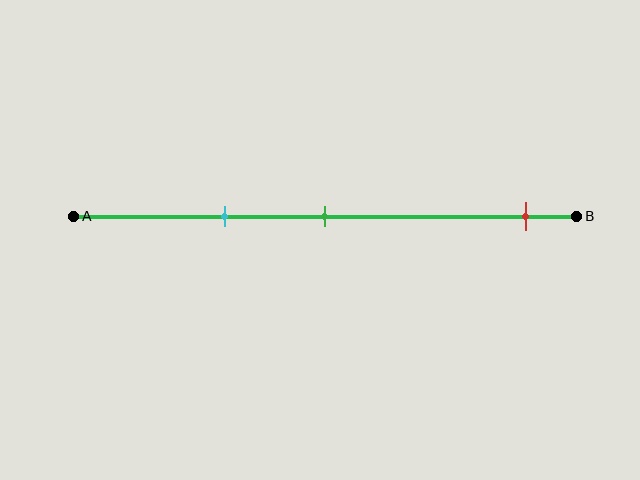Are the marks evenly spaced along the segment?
No, the marks are not evenly spaced.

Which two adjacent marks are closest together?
The cyan and green marks are the closest adjacent pair.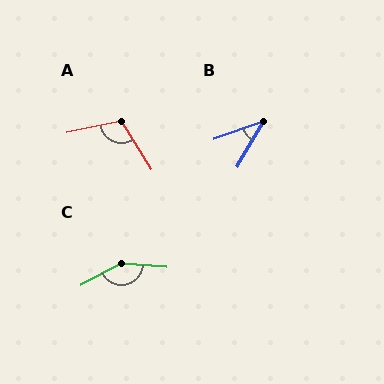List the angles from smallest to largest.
B (41°), A (110°), C (148°).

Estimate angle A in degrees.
Approximately 110 degrees.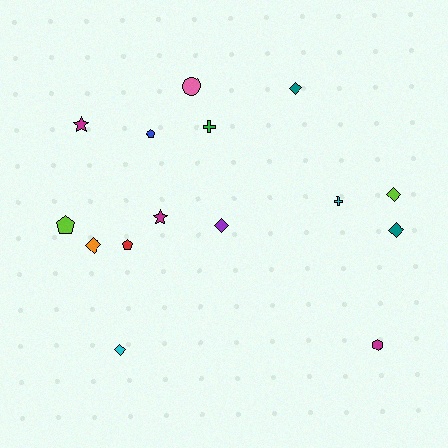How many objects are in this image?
There are 15 objects.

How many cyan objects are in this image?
There are 2 cyan objects.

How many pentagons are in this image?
There are 3 pentagons.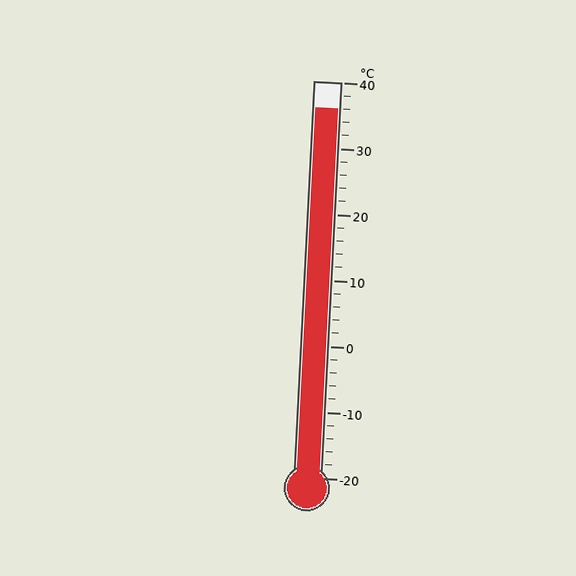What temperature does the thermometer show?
The thermometer shows approximately 36°C.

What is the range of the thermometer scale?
The thermometer scale ranges from -20°C to 40°C.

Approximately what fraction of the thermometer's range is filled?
The thermometer is filled to approximately 95% of its range.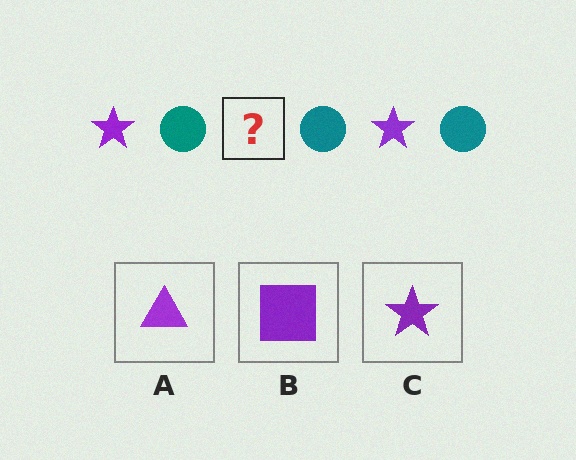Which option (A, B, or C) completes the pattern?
C.